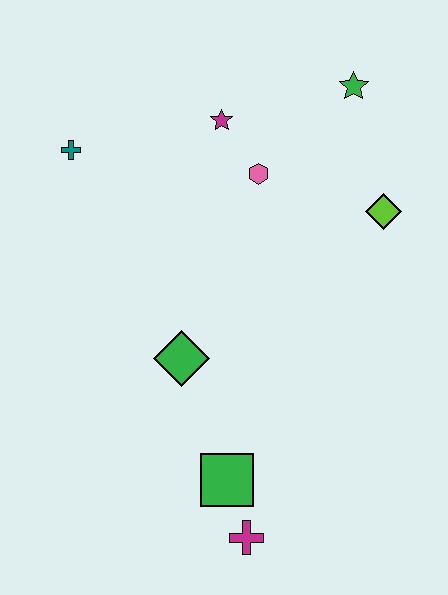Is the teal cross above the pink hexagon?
Yes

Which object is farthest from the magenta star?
The magenta cross is farthest from the magenta star.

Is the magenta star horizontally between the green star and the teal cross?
Yes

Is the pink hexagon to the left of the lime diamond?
Yes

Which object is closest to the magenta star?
The pink hexagon is closest to the magenta star.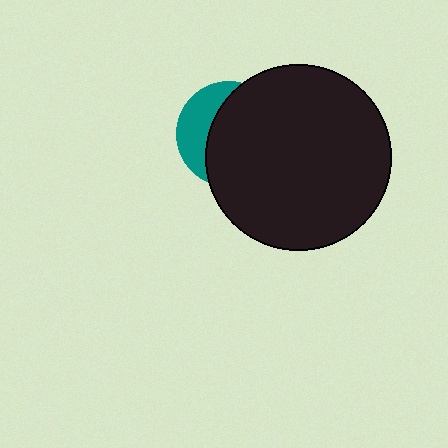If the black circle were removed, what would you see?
You would see the complete teal circle.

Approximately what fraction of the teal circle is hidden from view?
Roughly 68% of the teal circle is hidden behind the black circle.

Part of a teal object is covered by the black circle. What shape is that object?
It is a circle.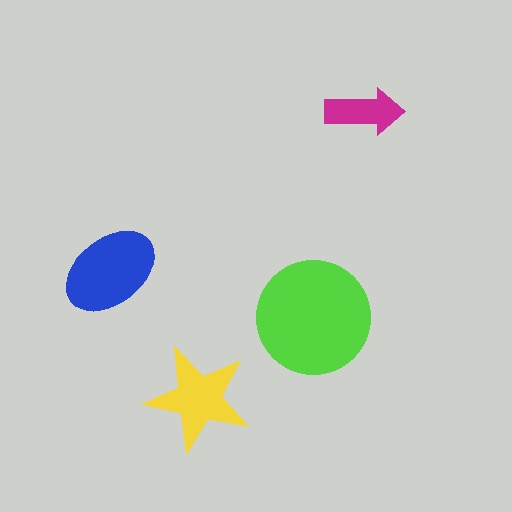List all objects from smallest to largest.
The magenta arrow, the yellow star, the blue ellipse, the lime circle.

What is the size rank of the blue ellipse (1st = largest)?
2nd.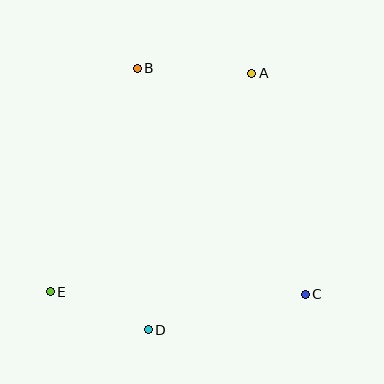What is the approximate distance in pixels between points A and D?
The distance between A and D is approximately 276 pixels.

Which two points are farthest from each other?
Points A and E are farthest from each other.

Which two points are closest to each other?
Points D and E are closest to each other.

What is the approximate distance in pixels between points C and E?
The distance between C and E is approximately 255 pixels.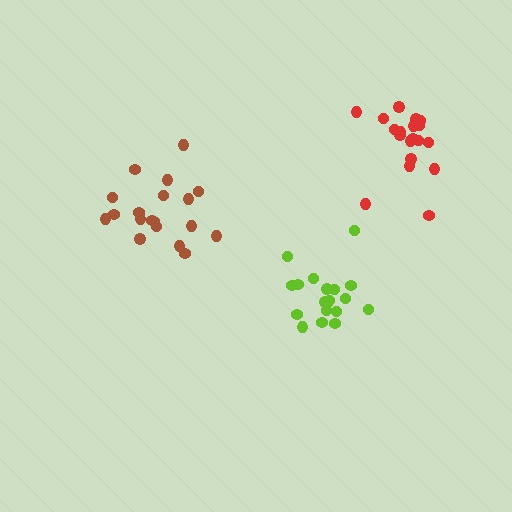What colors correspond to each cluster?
The clusters are colored: brown, red, lime.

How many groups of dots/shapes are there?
There are 3 groups.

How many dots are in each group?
Group 1: 19 dots, Group 2: 19 dots, Group 3: 19 dots (57 total).